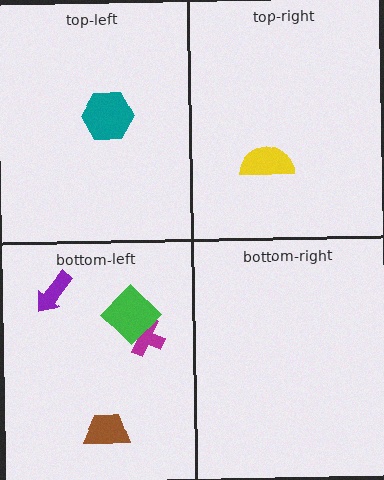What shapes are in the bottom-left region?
The purple arrow, the brown trapezoid, the magenta cross, the green diamond.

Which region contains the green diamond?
The bottom-left region.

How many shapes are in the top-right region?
1.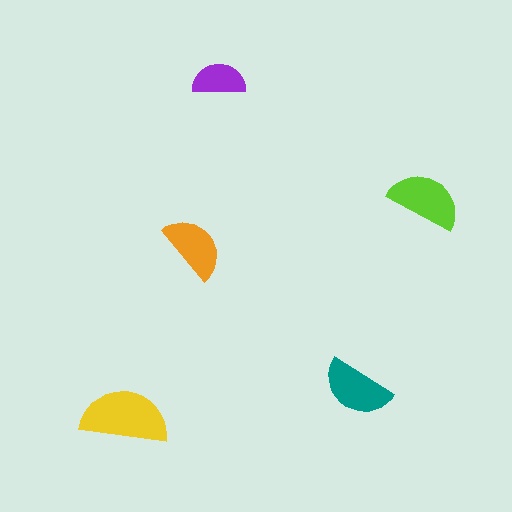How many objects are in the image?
There are 5 objects in the image.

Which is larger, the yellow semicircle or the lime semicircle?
The yellow one.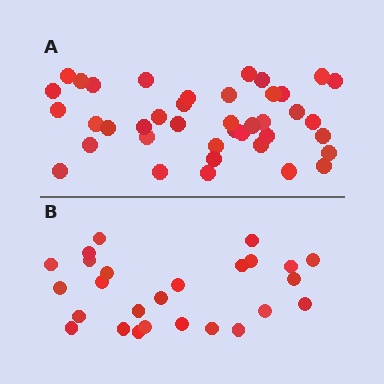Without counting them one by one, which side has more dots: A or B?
Region A (the top region) has more dots.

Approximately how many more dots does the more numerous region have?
Region A has approximately 15 more dots than region B.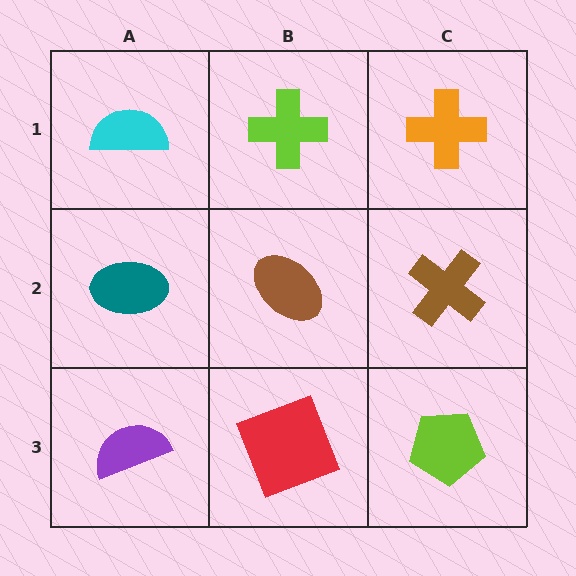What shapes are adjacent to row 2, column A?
A cyan semicircle (row 1, column A), a purple semicircle (row 3, column A), a brown ellipse (row 2, column B).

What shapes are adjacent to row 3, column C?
A brown cross (row 2, column C), a red square (row 3, column B).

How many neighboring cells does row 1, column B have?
3.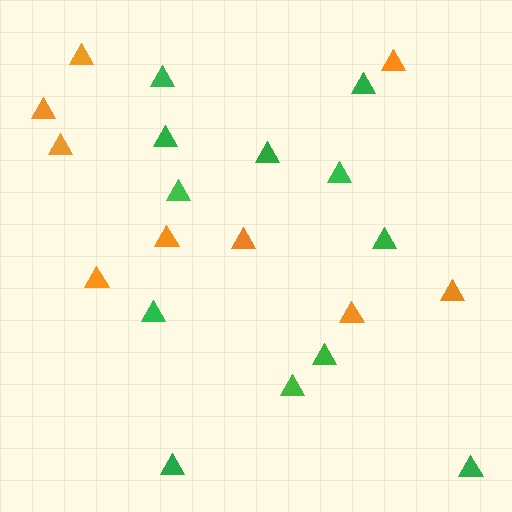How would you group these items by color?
There are 2 groups: one group of orange triangles (9) and one group of green triangles (12).